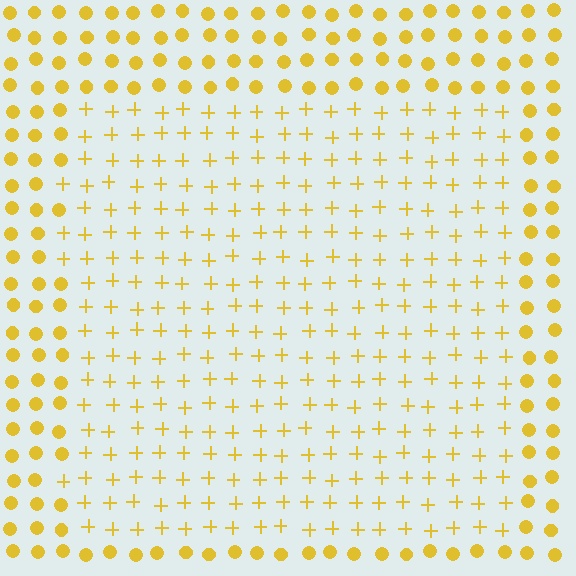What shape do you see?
I see a rectangle.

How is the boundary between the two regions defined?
The boundary is defined by a change in element shape: plus signs inside vs. circles outside. All elements share the same color and spacing.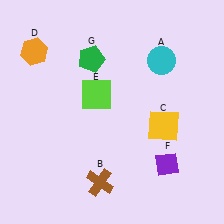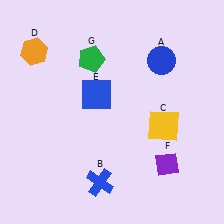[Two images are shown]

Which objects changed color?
A changed from cyan to blue. B changed from brown to blue. E changed from lime to blue.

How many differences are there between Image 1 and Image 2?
There are 3 differences between the two images.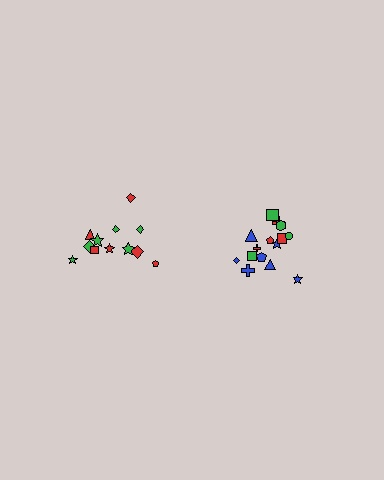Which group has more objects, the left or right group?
The right group.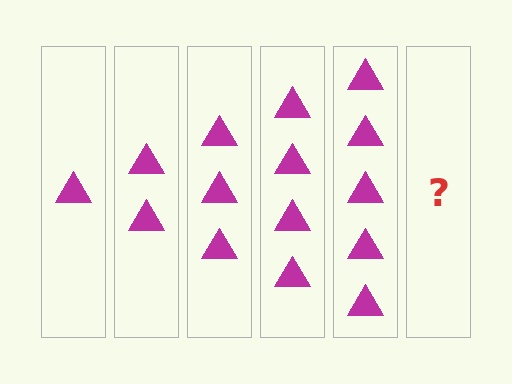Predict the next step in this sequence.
The next step is 6 triangles.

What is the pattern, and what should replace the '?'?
The pattern is that each step adds one more triangle. The '?' should be 6 triangles.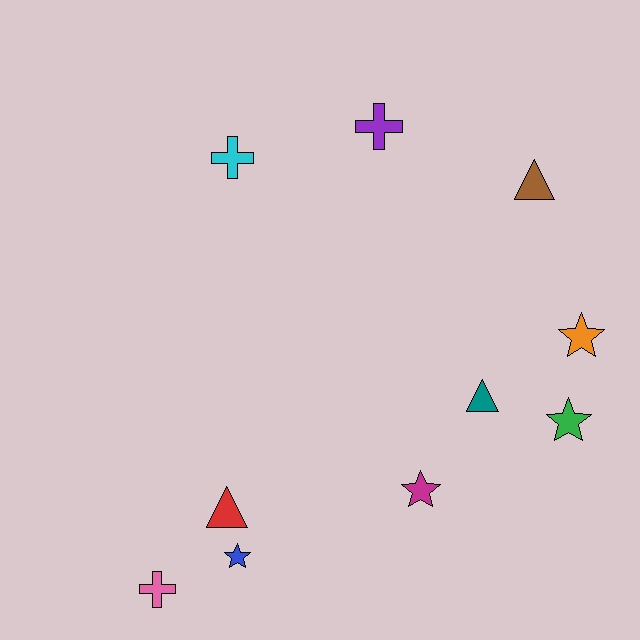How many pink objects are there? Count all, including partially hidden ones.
There is 1 pink object.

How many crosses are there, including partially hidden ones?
There are 3 crosses.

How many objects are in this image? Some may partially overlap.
There are 10 objects.